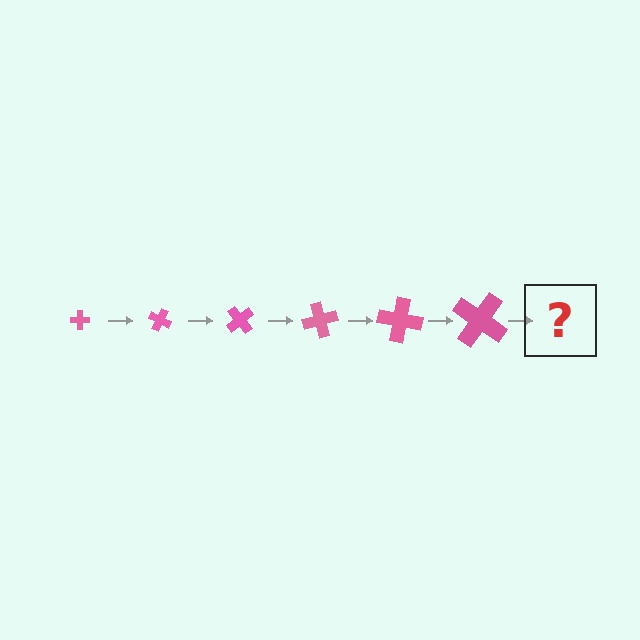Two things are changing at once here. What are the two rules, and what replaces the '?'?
The two rules are that the cross grows larger each step and it rotates 25 degrees each step. The '?' should be a cross, larger than the previous one and rotated 150 degrees from the start.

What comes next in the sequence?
The next element should be a cross, larger than the previous one and rotated 150 degrees from the start.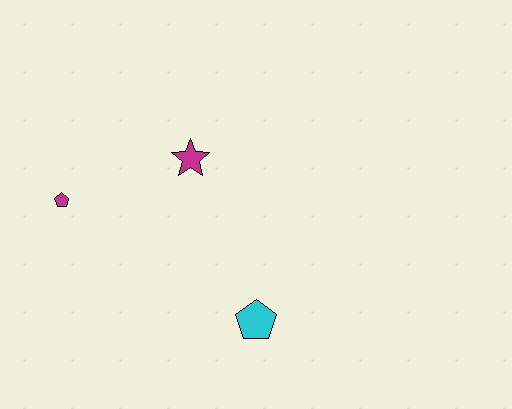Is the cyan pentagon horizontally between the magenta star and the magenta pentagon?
No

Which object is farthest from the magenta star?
The cyan pentagon is farthest from the magenta star.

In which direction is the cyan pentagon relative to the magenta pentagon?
The cyan pentagon is to the right of the magenta pentagon.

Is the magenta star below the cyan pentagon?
No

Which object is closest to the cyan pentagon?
The magenta star is closest to the cyan pentagon.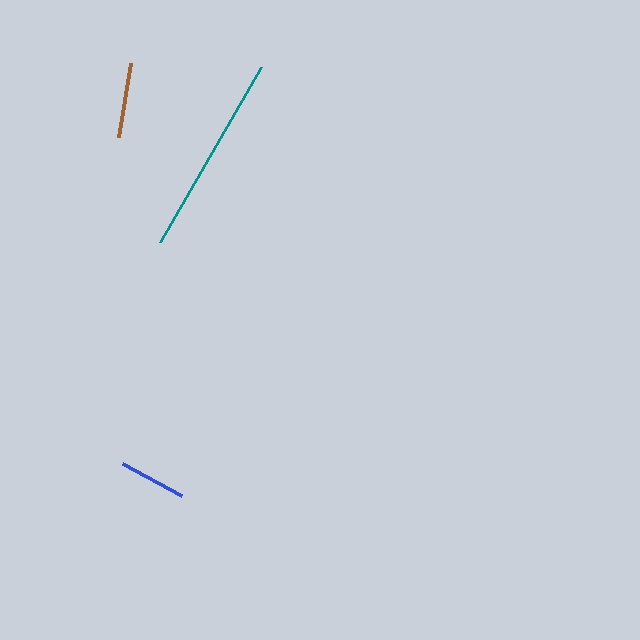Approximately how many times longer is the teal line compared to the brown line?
The teal line is approximately 2.7 times the length of the brown line.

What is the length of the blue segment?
The blue segment is approximately 67 pixels long.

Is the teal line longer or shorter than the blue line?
The teal line is longer than the blue line.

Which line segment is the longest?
The teal line is the longest at approximately 203 pixels.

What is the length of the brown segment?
The brown segment is approximately 74 pixels long.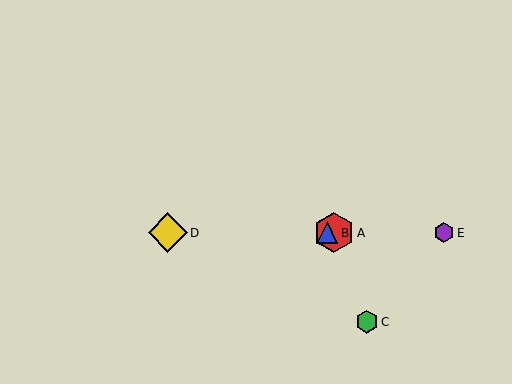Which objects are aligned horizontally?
Objects A, B, D, E are aligned horizontally.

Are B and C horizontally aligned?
No, B is at y≈233 and C is at y≈322.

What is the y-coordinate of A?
Object A is at y≈233.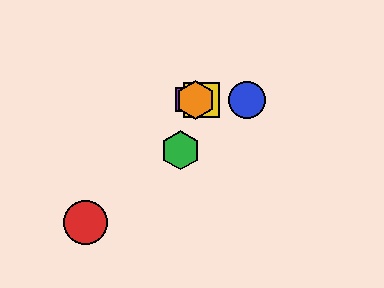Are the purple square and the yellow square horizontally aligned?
Yes, both are at y≈100.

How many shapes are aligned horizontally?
4 shapes (the blue circle, the yellow square, the purple square, the orange hexagon) are aligned horizontally.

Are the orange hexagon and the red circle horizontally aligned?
No, the orange hexagon is at y≈100 and the red circle is at y≈222.